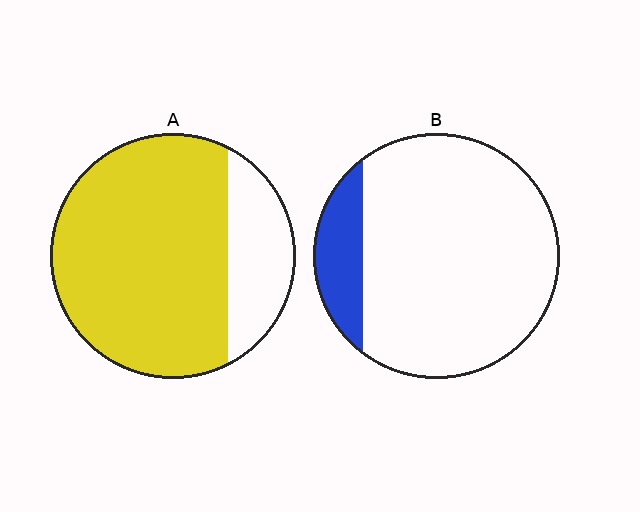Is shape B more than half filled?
No.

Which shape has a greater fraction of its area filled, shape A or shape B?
Shape A.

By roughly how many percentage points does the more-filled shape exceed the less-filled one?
By roughly 65 percentage points (A over B).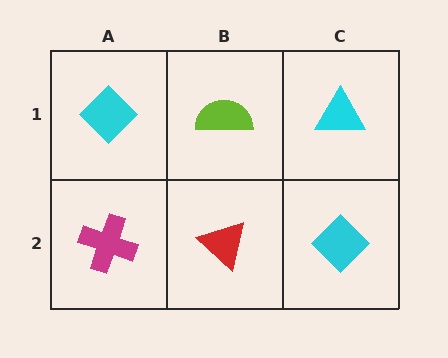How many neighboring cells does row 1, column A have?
2.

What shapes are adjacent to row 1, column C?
A cyan diamond (row 2, column C), a lime semicircle (row 1, column B).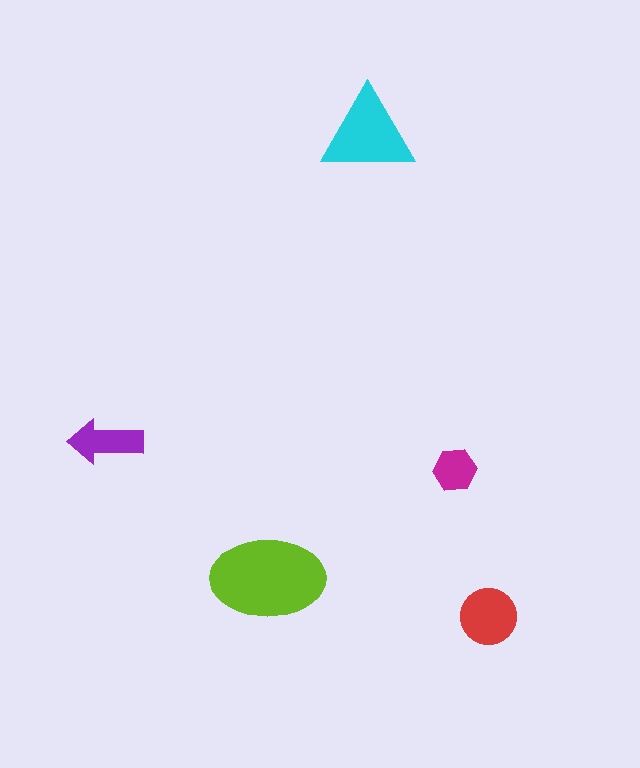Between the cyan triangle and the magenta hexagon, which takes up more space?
The cyan triangle.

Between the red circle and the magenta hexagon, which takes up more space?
The red circle.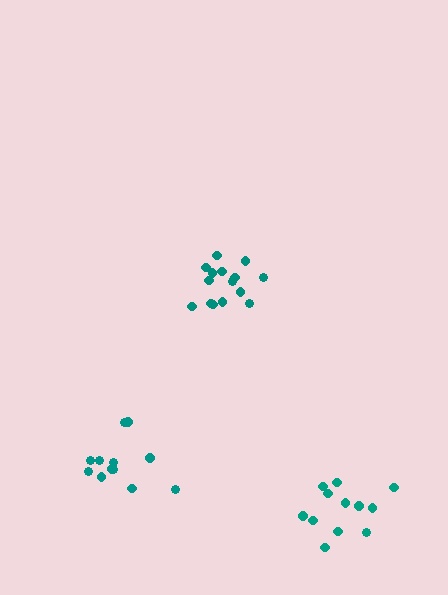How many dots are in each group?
Group 1: 12 dots, Group 2: 15 dots, Group 3: 12 dots (39 total).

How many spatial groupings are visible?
There are 3 spatial groupings.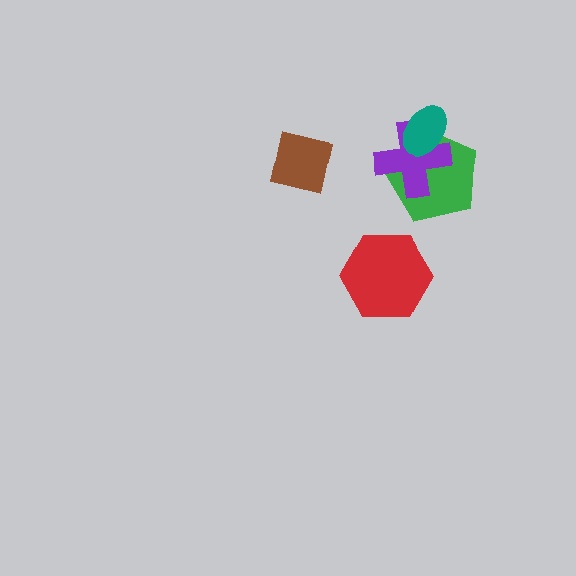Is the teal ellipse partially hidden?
No, no other shape covers it.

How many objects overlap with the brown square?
0 objects overlap with the brown square.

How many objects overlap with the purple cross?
2 objects overlap with the purple cross.